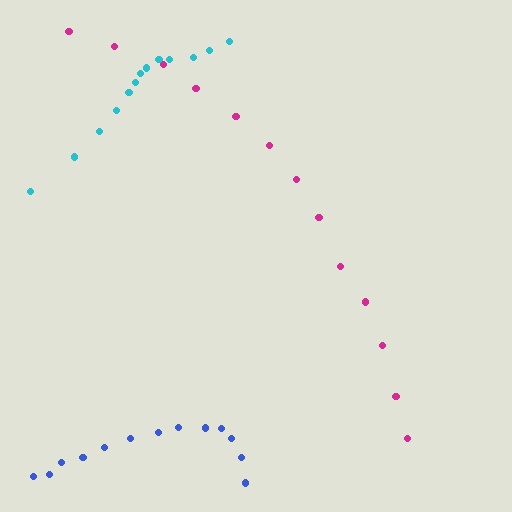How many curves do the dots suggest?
There are 3 distinct paths.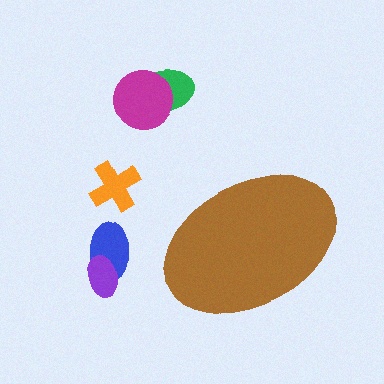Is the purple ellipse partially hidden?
No, the purple ellipse is fully visible.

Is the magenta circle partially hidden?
No, the magenta circle is fully visible.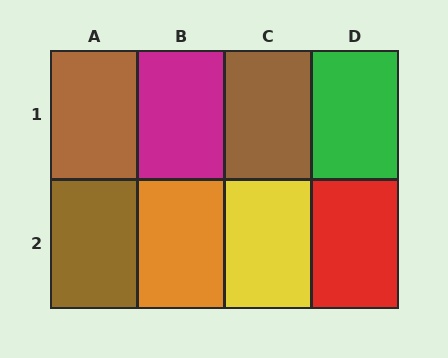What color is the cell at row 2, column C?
Yellow.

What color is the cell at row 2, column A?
Brown.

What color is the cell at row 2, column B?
Orange.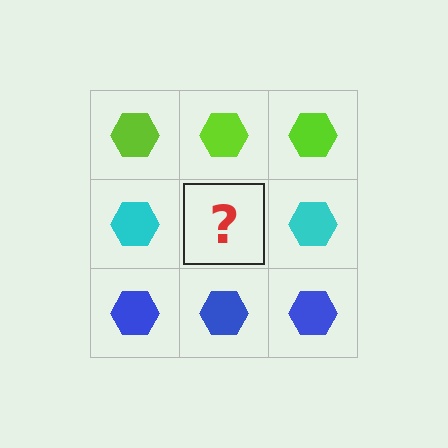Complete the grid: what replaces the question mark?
The question mark should be replaced with a cyan hexagon.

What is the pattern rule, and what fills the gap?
The rule is that each row has a consistent color. The gap should be filled with a cyan hexagon.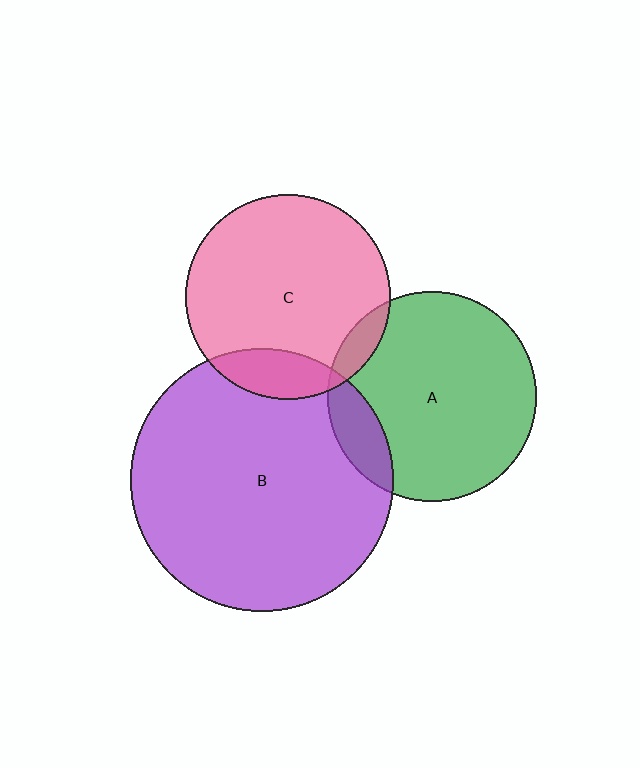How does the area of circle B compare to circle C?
Approximately 1.7 times.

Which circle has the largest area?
Circle B (purple).